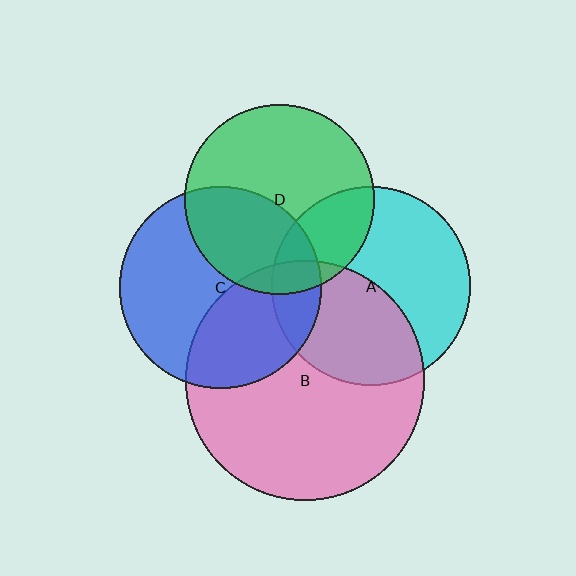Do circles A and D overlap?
Yes.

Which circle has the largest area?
Circle B (pink).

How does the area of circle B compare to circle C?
Approximately 1.4 times.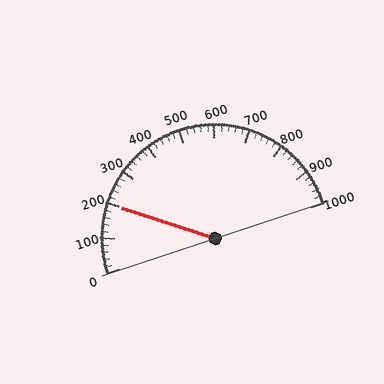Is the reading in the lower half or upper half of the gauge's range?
The reading is in the lower half of the range (0 to 1000).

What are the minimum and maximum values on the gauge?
The gauge ranges from 0 to 1000.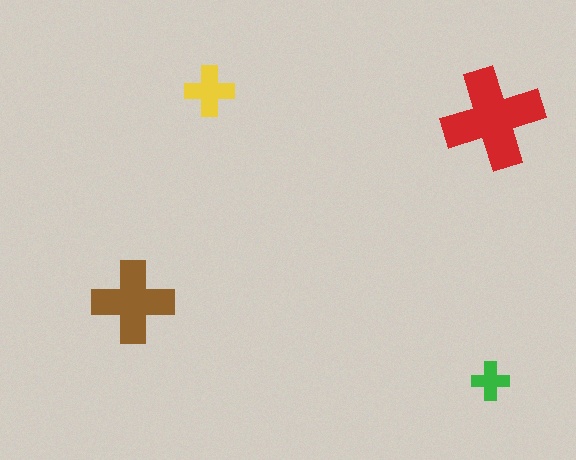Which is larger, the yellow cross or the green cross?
The yellow one.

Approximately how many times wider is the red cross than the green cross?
About 2.5 times wider.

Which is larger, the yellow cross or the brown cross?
The brown one.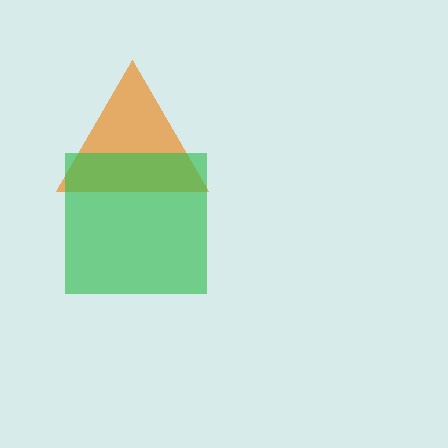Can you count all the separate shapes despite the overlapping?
Yes, there are 2 separate shapes.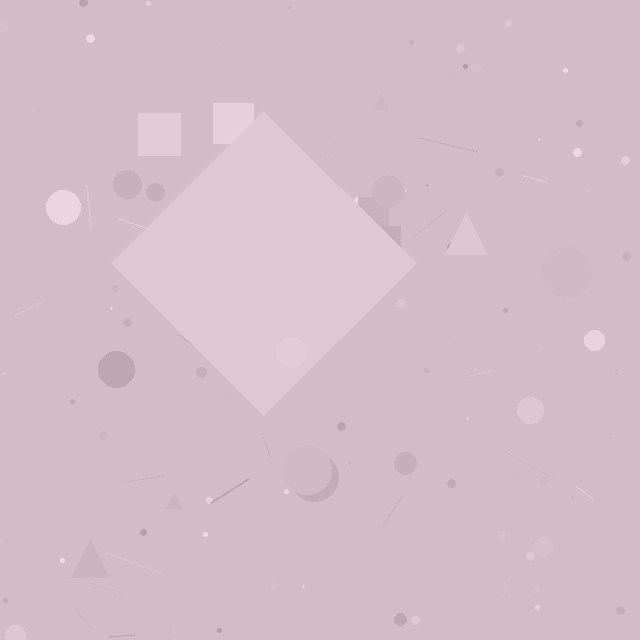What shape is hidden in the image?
A diamond is hidden in the image.